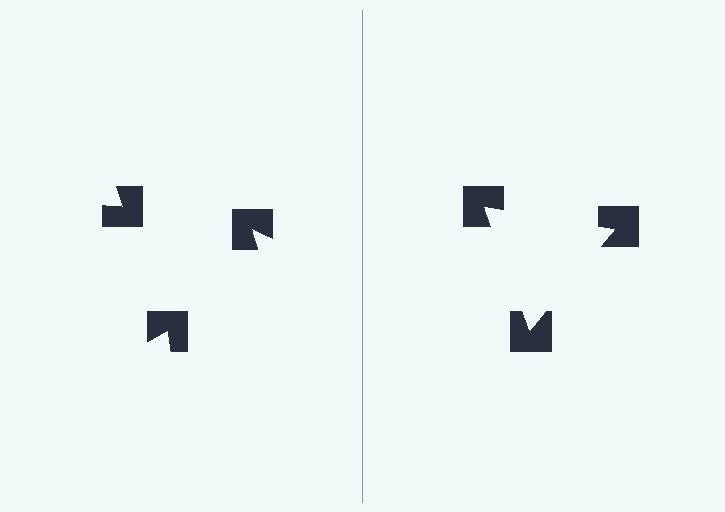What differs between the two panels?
The notched squares are positioned identically on both sides; only the wedge orientations differ. On the right they align to a triangle; on the left they are misaligned.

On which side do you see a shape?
An illusory triangle appears on the right side. On the left side the wedge cuts are rotated, so no coherent shape forms.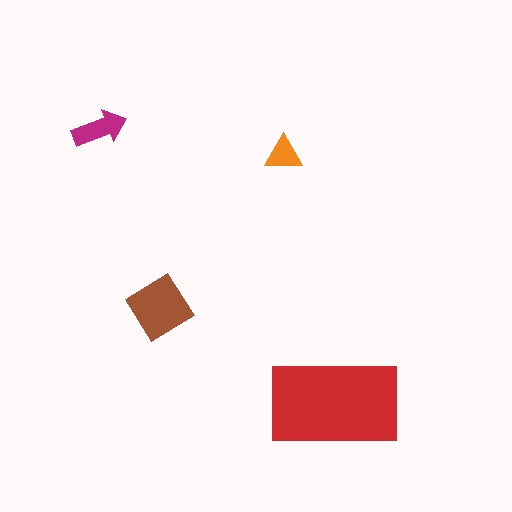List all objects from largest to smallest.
The red rectangle, the brown diamond, the magenta arrow, the orange triangle.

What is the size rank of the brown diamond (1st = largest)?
2nd.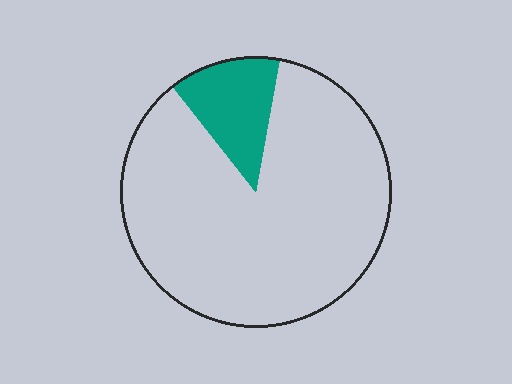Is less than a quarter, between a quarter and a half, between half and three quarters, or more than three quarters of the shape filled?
Less than a quarter.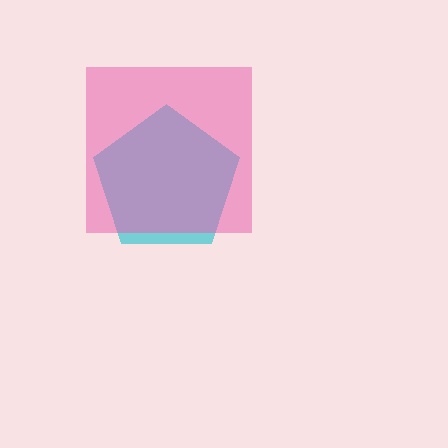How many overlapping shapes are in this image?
There are 2 overlapping shapes in the image.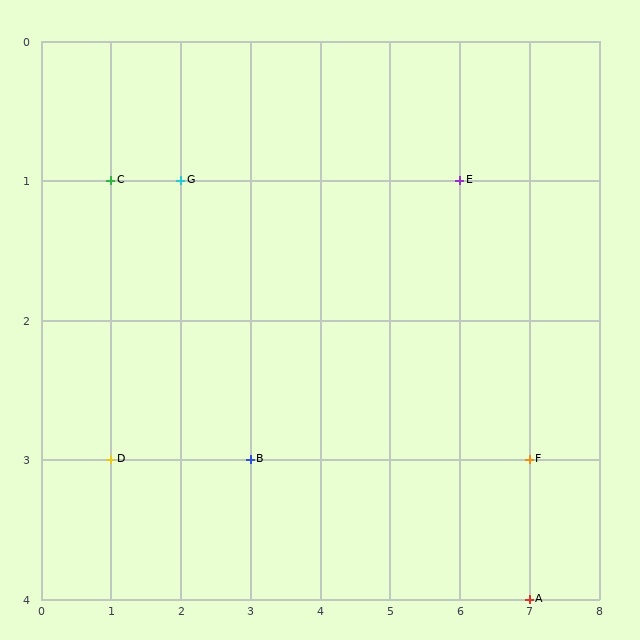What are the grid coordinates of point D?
Point D is at grid coordinates (1, 3).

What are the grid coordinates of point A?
Point A is at grid coordinates (7, 4).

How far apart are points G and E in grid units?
Points G and E are 4 columns apart.